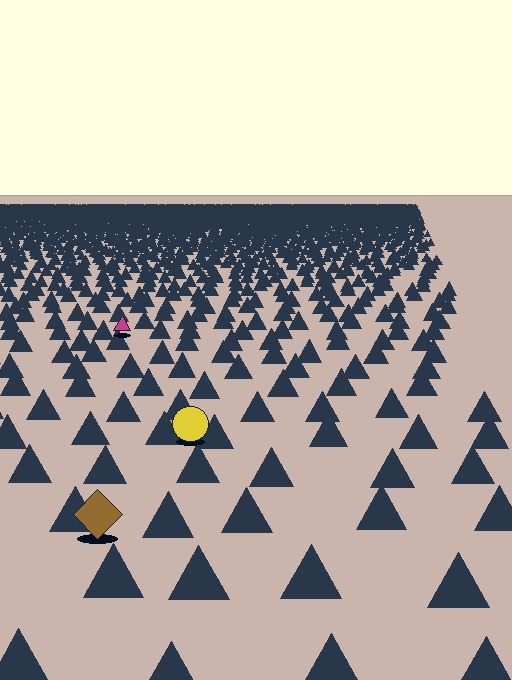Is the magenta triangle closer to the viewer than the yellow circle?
No. The yellow circle is closer — you can tell from the texture gradient: the ground texture is coarser near it.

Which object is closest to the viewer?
The brown diamond is closest. The texture marks near it are larger and more spread out.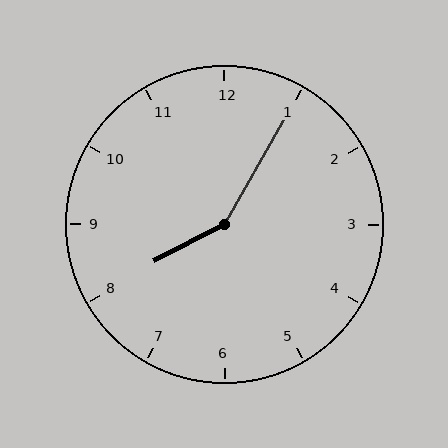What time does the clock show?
8:05.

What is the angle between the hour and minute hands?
Approximately 148 degrees.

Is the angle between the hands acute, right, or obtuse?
It is obtuse.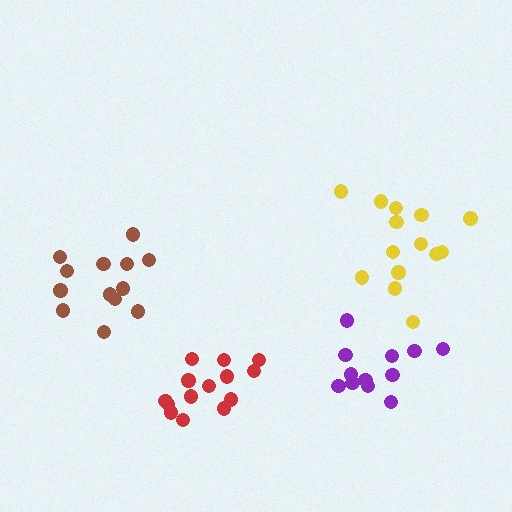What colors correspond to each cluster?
The clusters are colored: yellow, brown, purple, red.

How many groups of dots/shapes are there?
There are 4 groups.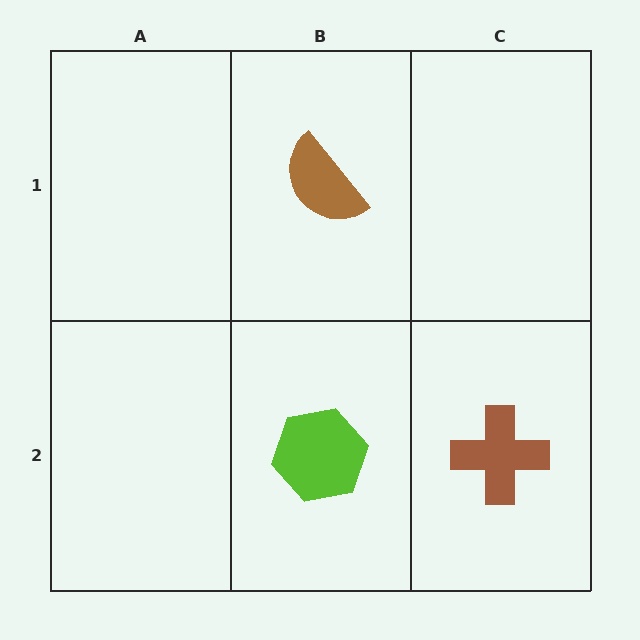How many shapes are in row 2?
2 shapes.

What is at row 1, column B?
A brown semicircle.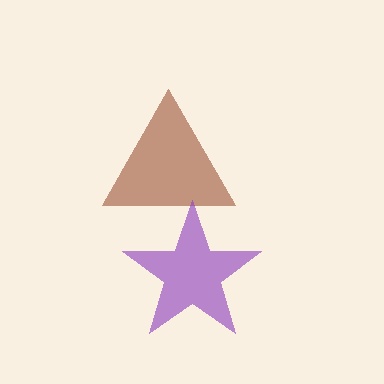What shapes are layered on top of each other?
The layered shapes are: a brown triangle, a purple star.